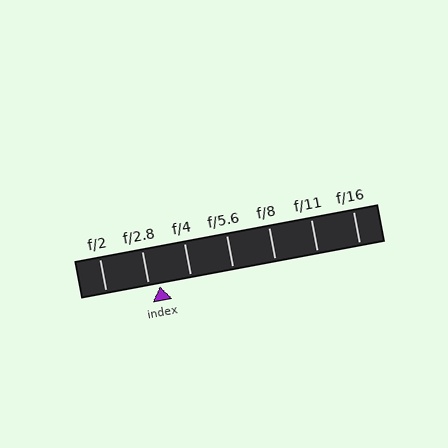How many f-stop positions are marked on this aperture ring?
There are 7 f-stop positions marked.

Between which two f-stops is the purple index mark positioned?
The index mark is between f/2.8 and f/4.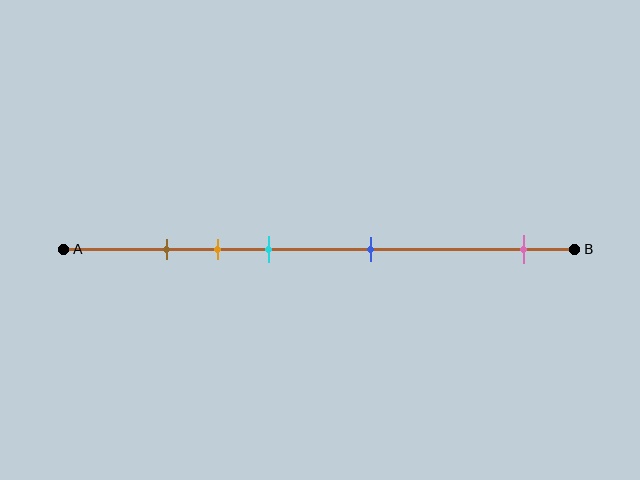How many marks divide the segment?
There are 5 marks dividing the segment.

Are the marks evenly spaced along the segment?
No, the marks are not evenly spaced.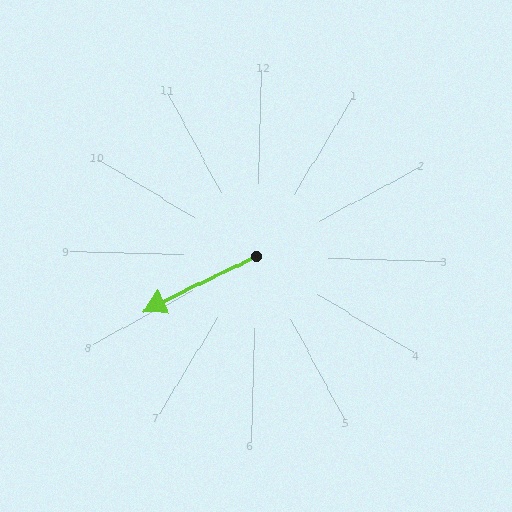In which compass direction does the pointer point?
Southwest.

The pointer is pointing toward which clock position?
Roughly 8 o'clock.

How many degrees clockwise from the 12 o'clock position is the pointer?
Approximately 242 degrees.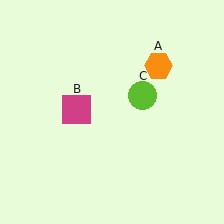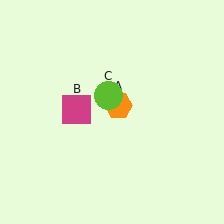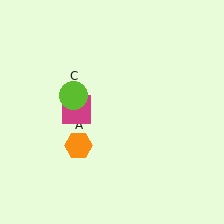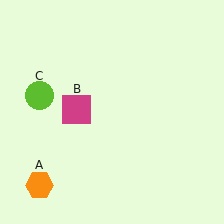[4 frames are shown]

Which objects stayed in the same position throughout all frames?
Magenta square (object B) remained stationary.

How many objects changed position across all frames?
2 objects changed position: orange hexagon (object A), lime circle (object C).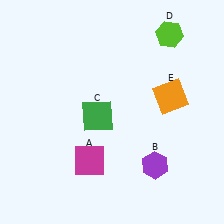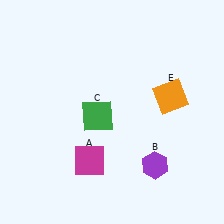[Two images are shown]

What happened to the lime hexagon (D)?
The lime hexagon (D) was removed in Image 2. It was in the top-right area of Image 1.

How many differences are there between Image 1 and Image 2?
There is 1 difference between the two images.